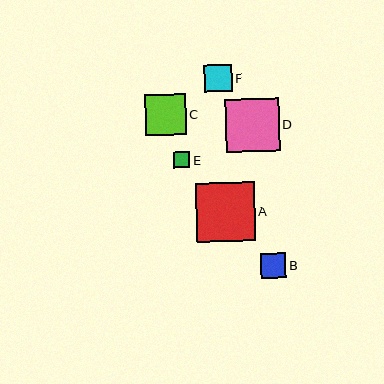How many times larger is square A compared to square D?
Square A is approximately 1.1 times the size of square D.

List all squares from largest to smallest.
From largest to smallest: A, D, C, F, B, E.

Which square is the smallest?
Square E is the smallest with a size of approximately 16 pixels.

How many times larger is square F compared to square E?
Square F is approximately 1.7 times the size of square E.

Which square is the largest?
Square A is the largest with a size of approximately 59 pixels.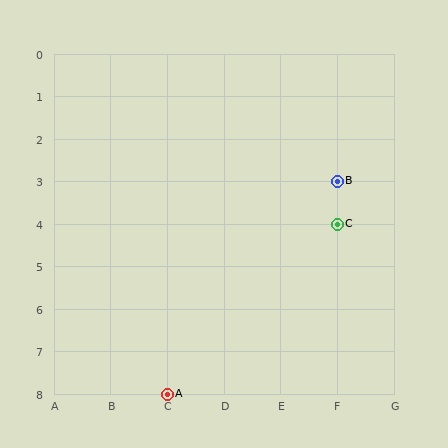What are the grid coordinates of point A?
Point A is at grid coordinates (C, 8).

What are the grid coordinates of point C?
Point C is at grid coordinates (F, 4).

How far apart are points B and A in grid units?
Points B and A are 3 columns and 5 rows apart (about 5.8 grid units diagonally).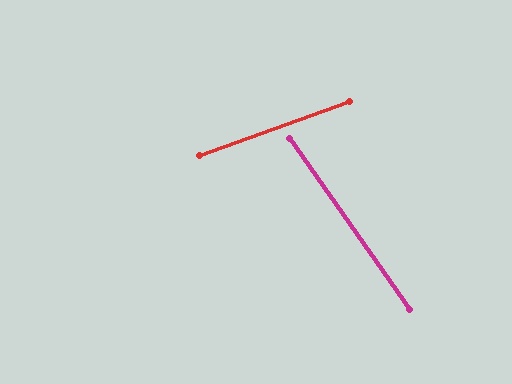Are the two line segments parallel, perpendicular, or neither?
Neither parallel nor perpendicular — they differ by about 75°.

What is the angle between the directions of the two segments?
Approximately 75 degrees.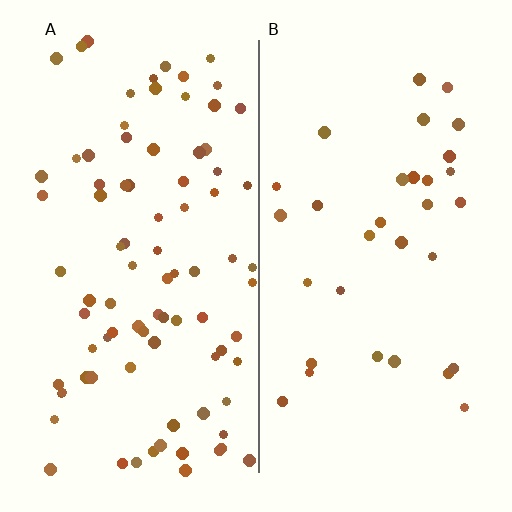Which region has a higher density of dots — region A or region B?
A (the left).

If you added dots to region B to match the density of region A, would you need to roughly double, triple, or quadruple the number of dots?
Approximately triple.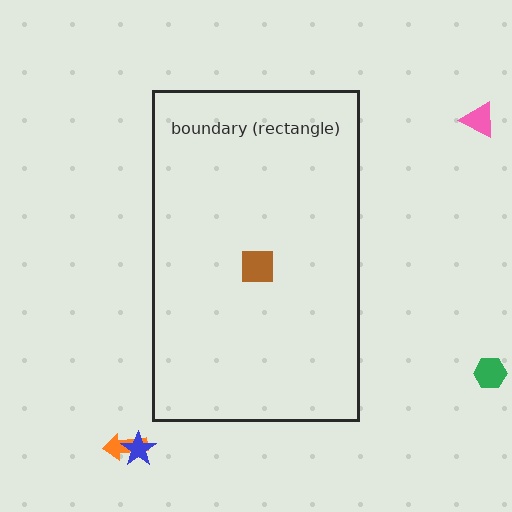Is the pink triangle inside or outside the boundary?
Outside.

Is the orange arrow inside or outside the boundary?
Outside.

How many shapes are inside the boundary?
1 inside, 4 outside.